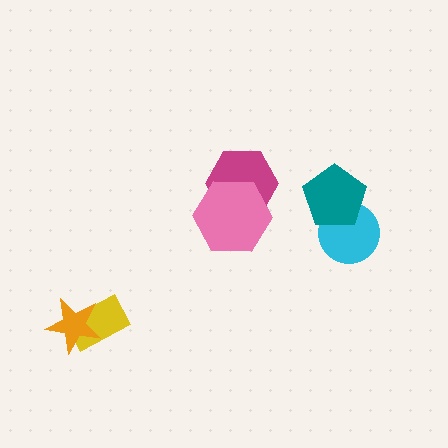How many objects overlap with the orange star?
1 object overlaps with the orange star.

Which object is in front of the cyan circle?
The teal pentagon is in front of the cyan circle.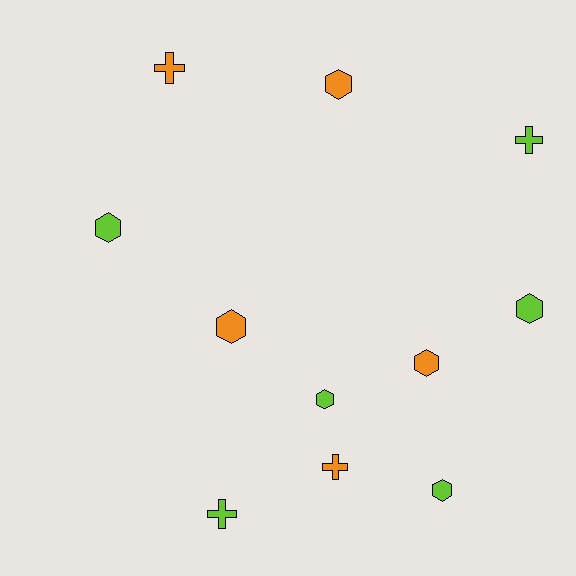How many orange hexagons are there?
There are 3 orange hexagons.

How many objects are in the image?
There are 11 objects.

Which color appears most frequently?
Lime, with 6 objects.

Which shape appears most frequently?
Hexagon, with 7 objects.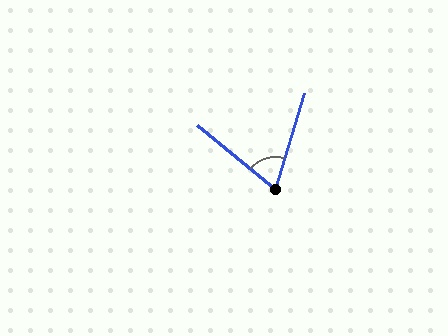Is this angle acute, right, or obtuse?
It is acute.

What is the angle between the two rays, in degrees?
Approximately 67 degrees.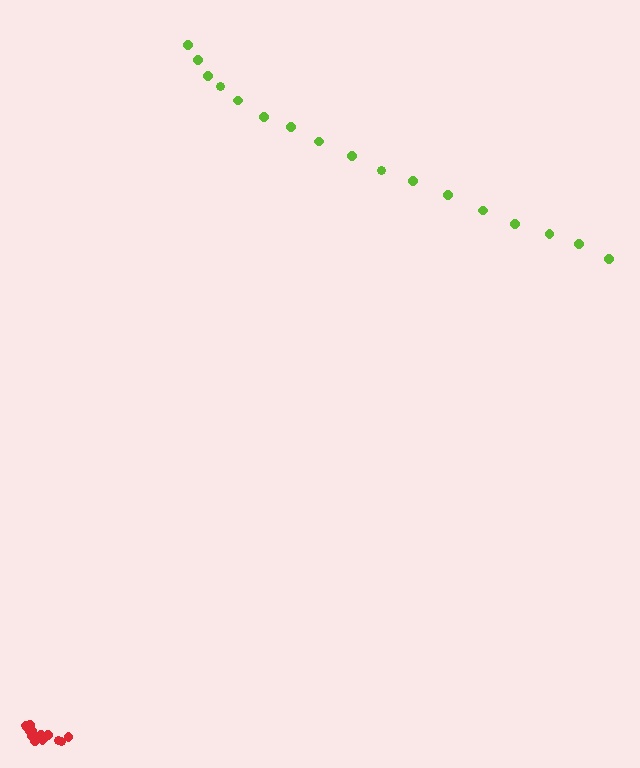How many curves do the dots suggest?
There are 2 distinct paths.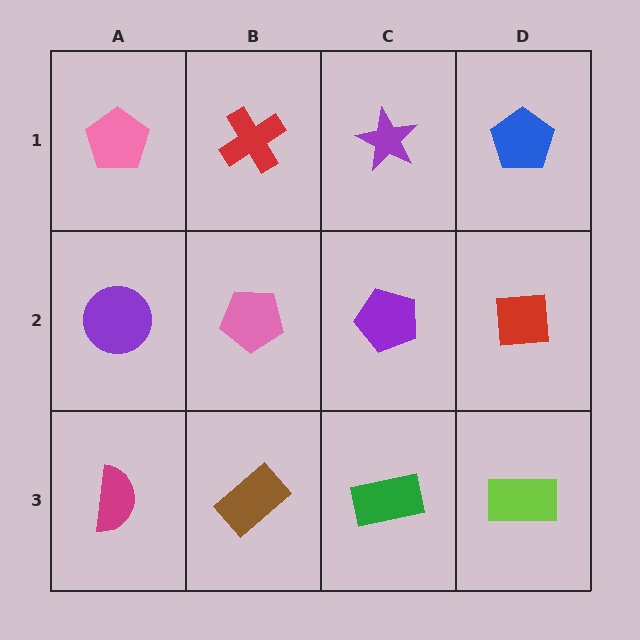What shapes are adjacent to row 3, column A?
A purple circle (row 2, column A), a brown rectangle (row 3, column B).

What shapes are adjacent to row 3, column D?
A red square (row 2, column D), a green rectangle (row 3, column C).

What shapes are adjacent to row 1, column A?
A purple circle (row 2, column A), a red cross (row 1, column B).